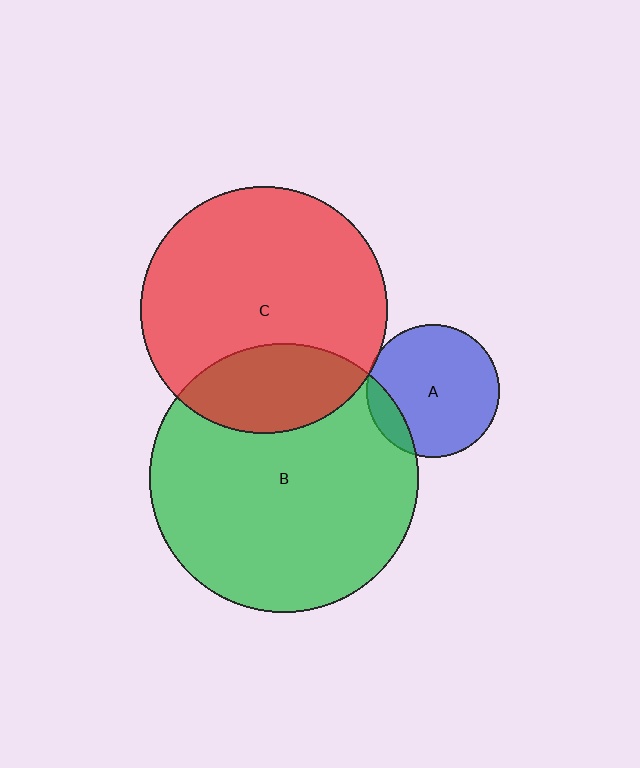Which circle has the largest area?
Circle B (green).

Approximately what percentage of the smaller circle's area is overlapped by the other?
Approximately 5%.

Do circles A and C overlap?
Yes.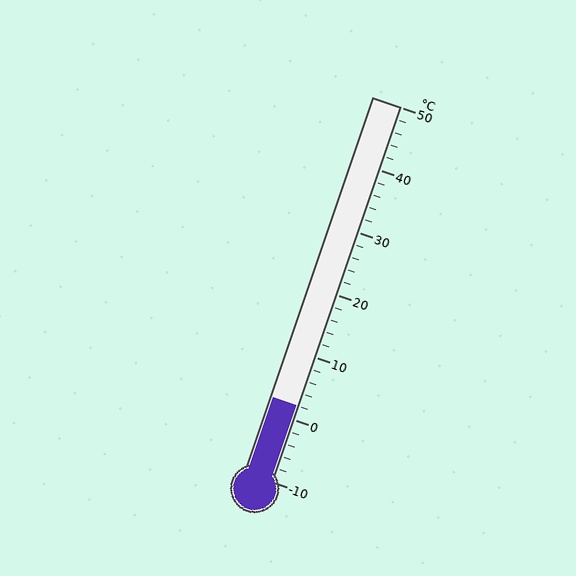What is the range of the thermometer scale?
The thermometer scale ranges from -10°C to 50°C.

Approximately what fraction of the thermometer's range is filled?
The thermometer is filled to approximately 20% of its range.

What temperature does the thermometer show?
The thermometer shows approximately 2°C.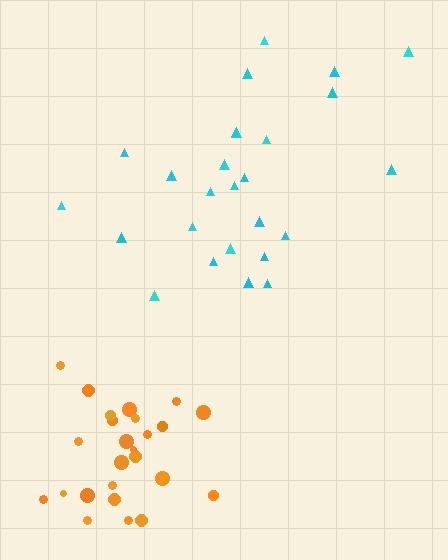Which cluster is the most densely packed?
Orange.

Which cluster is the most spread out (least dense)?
Cyan.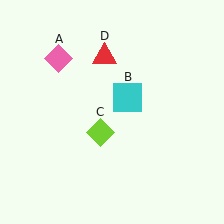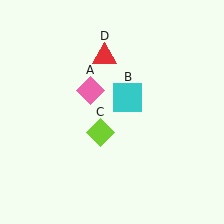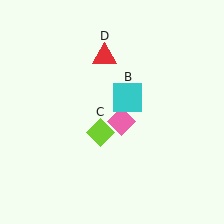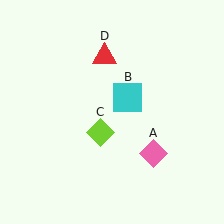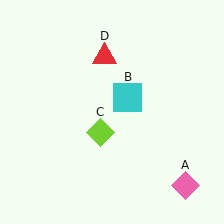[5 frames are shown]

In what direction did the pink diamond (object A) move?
The pink diamond (object A) moved down and to the right.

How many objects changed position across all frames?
1 object changed position: pink diamond (object A).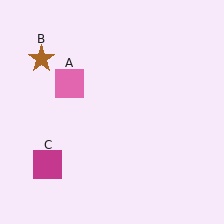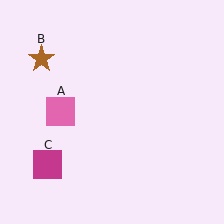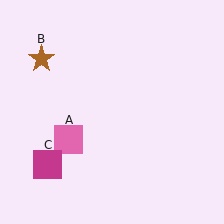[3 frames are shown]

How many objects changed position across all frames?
1 object changed position: pink square (object A).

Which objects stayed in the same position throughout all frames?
Brown star (object B) and magenta square (object C) remained stationary.